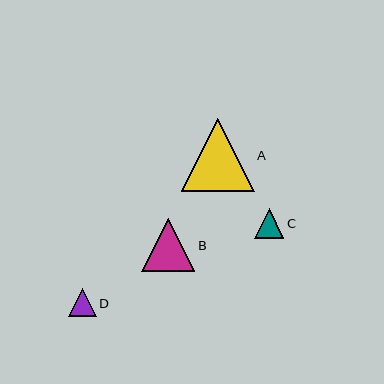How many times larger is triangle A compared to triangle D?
Triangle A is approximately 2.6 times the size of triangle D.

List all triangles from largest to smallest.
From largest to smallest: A, B, C, D.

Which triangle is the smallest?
Triangle D is the smallest with a size of approximately 28 pixels.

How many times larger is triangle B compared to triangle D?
Triangle B is approximately 1.9 times the size of triangle D.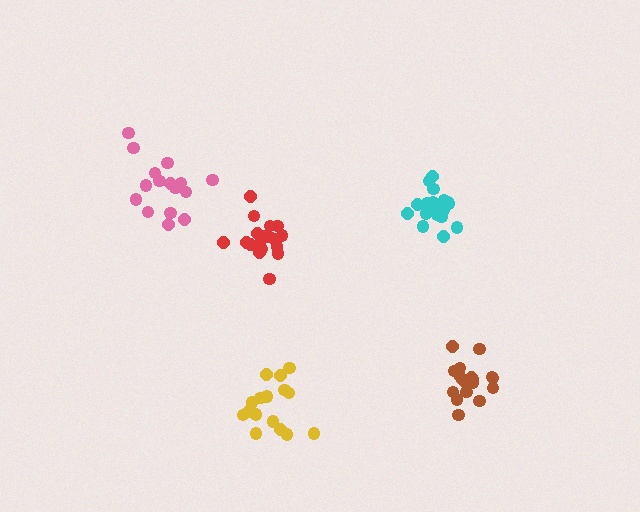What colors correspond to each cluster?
The clusters are colored: brown, red, pink, cyan, yellow.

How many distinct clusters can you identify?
There are 5 distinct clusters.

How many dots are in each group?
Group 1: 18 dots, Group 2: 19 dots, Group 3: 16 dots, Group 4: 20 dots, Group 5: 16 dots (89 total).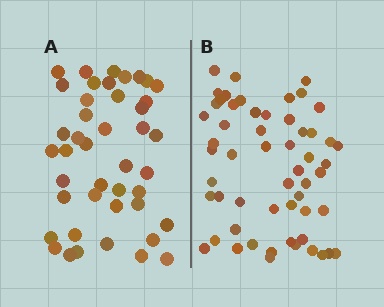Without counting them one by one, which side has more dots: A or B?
Region B (the right region) has more dots.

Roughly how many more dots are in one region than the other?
Region B has approximately 15 more dots than region A.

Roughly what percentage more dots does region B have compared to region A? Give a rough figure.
About 30% more.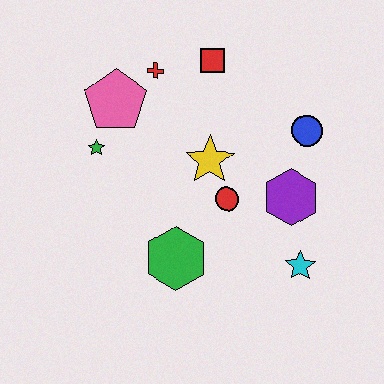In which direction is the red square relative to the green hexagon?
The red square is above the green hexagon.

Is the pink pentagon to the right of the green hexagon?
No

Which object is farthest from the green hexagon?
The red square is farthest from the green hexagon.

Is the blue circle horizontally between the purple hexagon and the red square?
No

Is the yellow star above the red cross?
No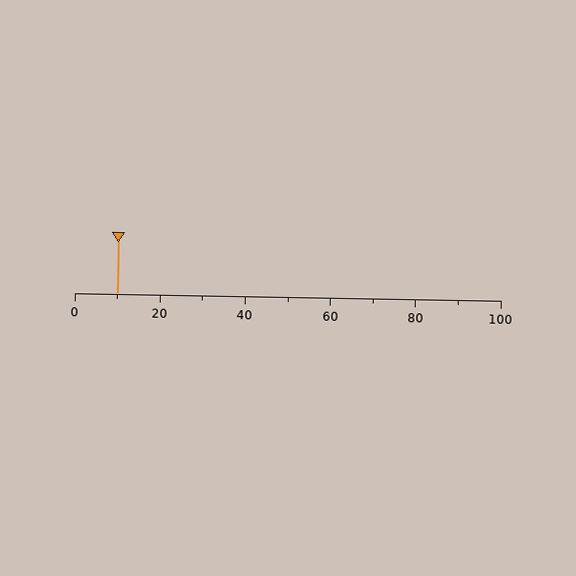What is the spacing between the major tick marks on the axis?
The major ticks are spaced 20 apart.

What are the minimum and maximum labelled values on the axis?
The axis runs from 0 to 100.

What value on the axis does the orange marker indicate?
The marker indicates approximately 10.